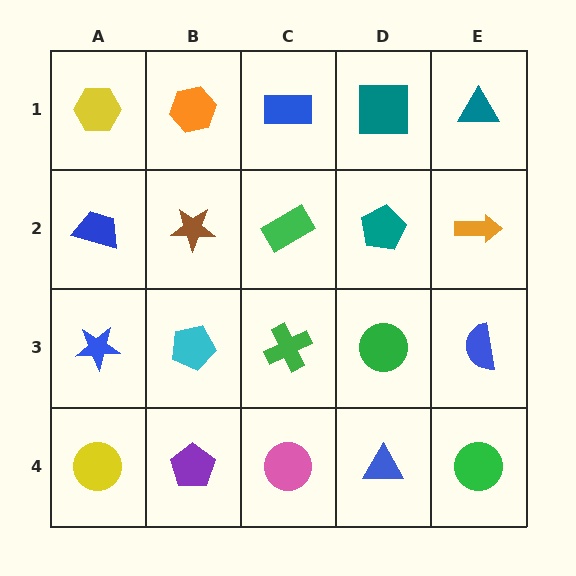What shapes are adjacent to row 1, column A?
A blue trapezoid (row 2, column A), an orange hexagon (row 1, column B).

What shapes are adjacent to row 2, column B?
An orange hexagon (row 1, column B), a cyan pentagon (row 3, column B), a blue trapezoid (row 2, column A), a green rectangle (row 2, column C).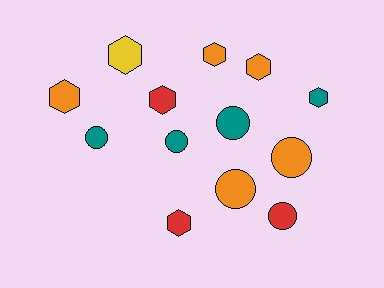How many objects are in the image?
There are 13 objects.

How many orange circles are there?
There are 2 orange circles.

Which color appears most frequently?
Orange, with 5 objects.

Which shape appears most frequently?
Hexagon, with 7 objects.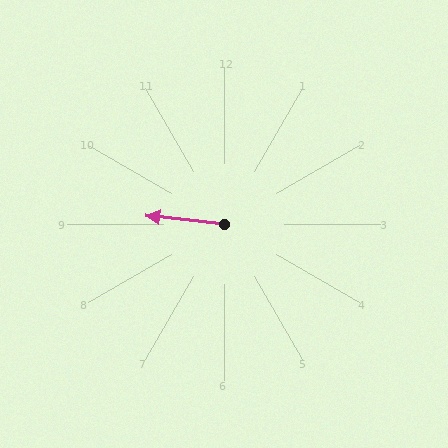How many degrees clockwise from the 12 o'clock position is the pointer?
Approximately 276 degrees.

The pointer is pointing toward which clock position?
Roughly 9 o'clock.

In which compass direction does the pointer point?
West.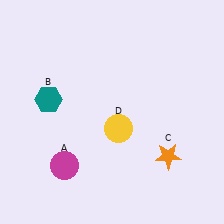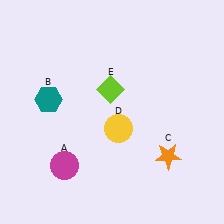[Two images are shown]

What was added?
A lime diamond (E) was added in Image 2.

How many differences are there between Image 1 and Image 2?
There is 1 difference between the two images.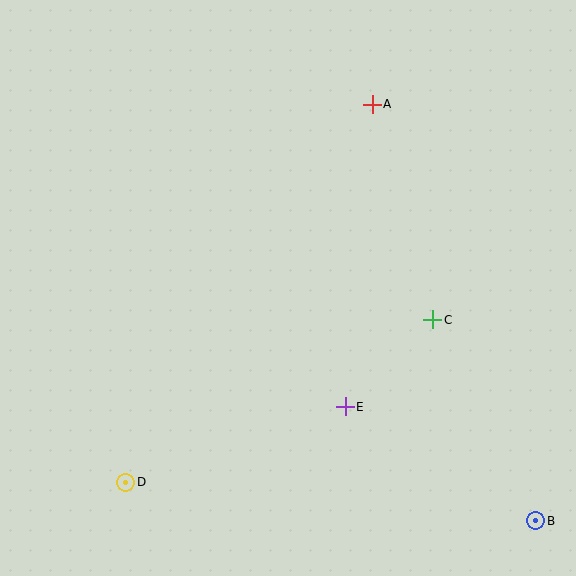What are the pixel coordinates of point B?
Point B is at (536, 521).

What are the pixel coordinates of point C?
Point C is at (433, 320).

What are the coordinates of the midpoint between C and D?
The midpoint between C and D is at (279, 401).